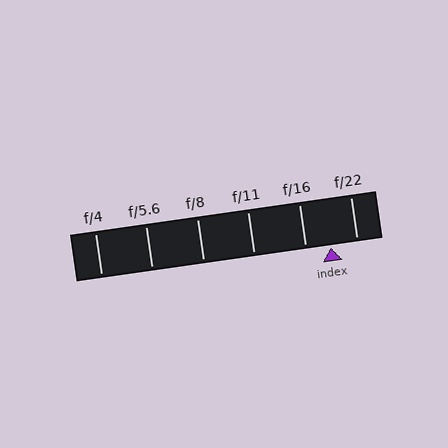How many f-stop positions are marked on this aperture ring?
There are 6 f-stop positions marked.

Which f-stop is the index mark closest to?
The index mark is closest to f/16.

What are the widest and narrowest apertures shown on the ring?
The widest aperture shown is f/4 and the narrowest is f/22.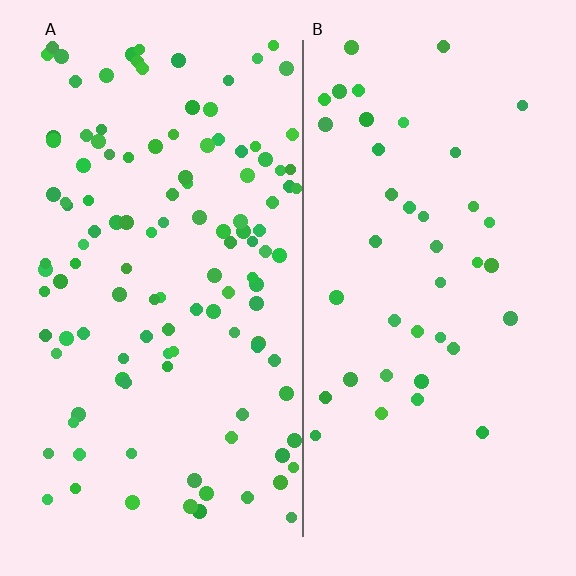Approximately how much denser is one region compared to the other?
Approximately 2.9× — region A over region B.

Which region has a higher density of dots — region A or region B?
A (the left).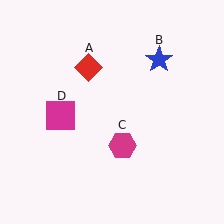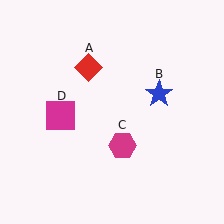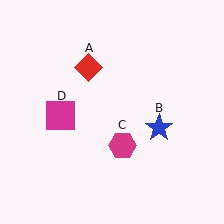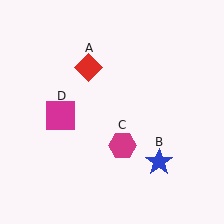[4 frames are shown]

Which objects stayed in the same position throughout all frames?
Red diamond (object A) and magenta hexagon (object C) and magenta square (object D) remained stationary.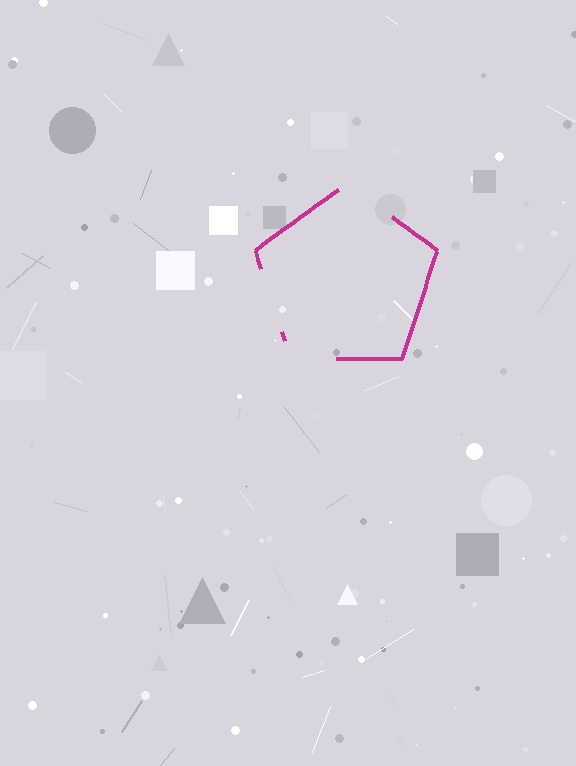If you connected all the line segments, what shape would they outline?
They would outline a pentagon.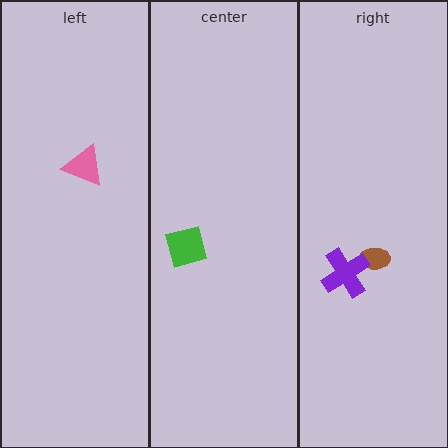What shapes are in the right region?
The brown ellipse, the purple cross.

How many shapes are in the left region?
1.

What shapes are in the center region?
The green square.